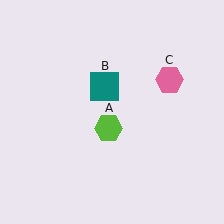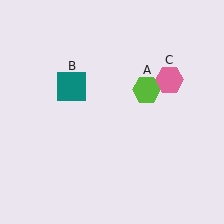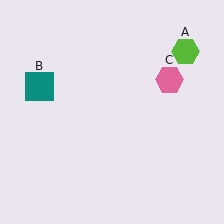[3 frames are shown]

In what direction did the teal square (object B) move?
The teal square (object B) moved left.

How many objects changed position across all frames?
2 objects changed position: lime hexagon (object A), teal square (object B).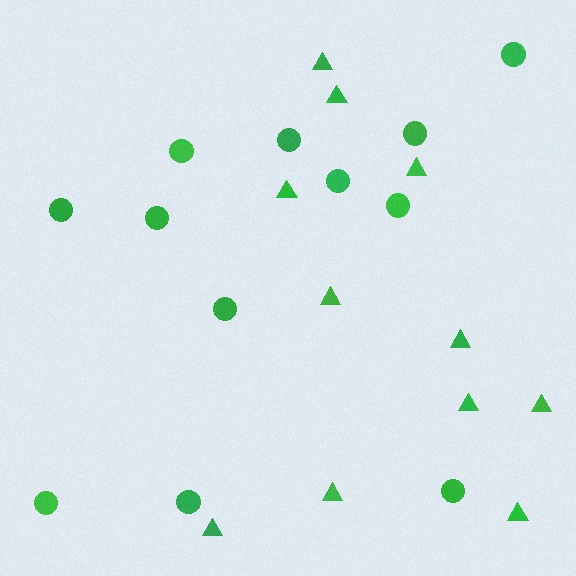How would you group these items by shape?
There are 2 groups: one group of triangles (11) and one group of circles (12).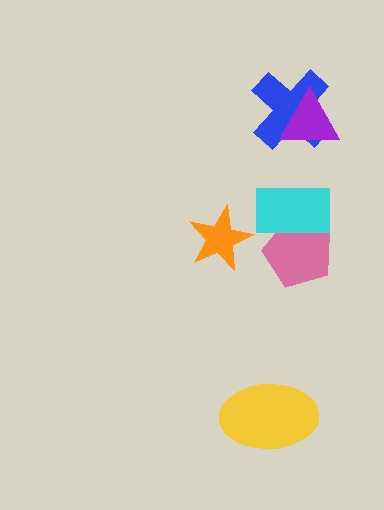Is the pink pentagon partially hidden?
Yes, it is partially covered by another shape.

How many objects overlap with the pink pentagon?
1 object overlaps with the pink pentagon.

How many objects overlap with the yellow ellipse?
0 objects overlap with the yellow ellipse.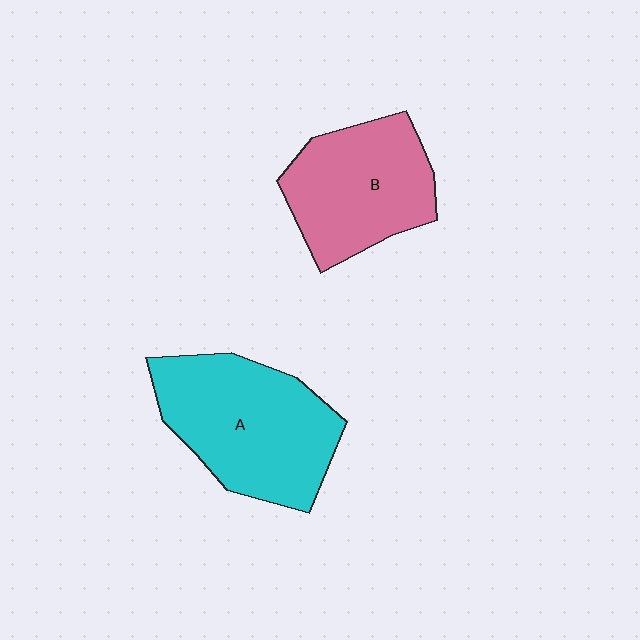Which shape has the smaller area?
Shape B (pink).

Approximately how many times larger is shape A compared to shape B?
Approximately 1.2 times.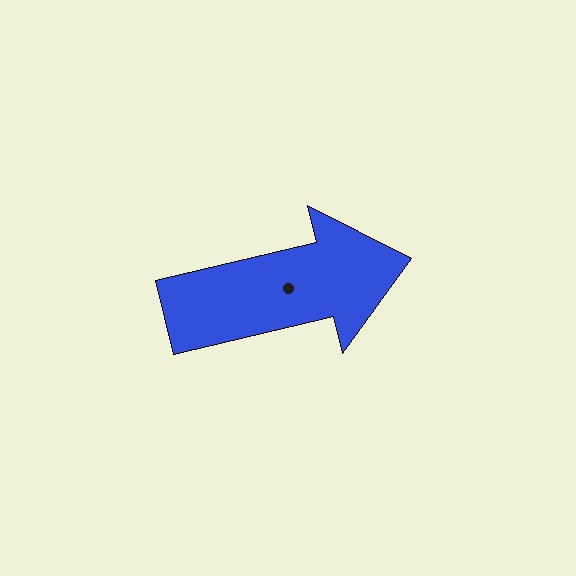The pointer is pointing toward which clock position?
Roughly 3 o'clock.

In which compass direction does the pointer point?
East.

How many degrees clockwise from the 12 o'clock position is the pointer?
Approximately 76 degrees.